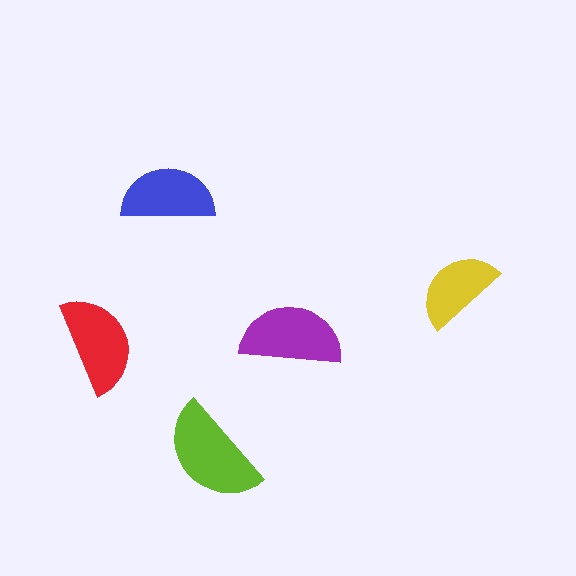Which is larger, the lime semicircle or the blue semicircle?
The lime one.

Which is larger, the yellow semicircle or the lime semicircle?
The lime one.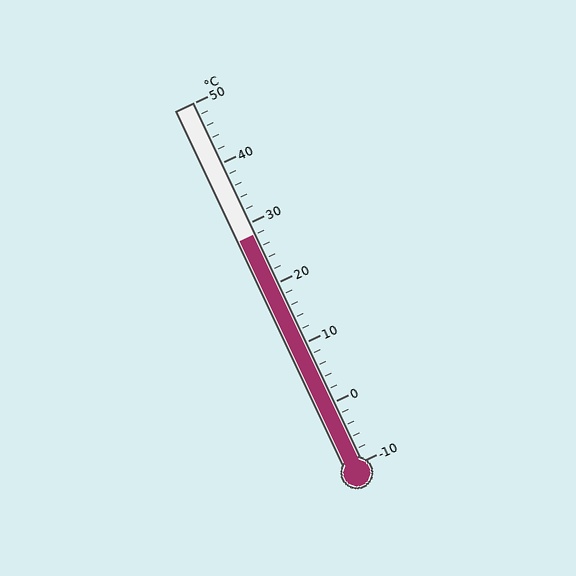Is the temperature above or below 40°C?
The temperature is below 40°C.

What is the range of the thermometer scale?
The thermometer scale ranges from -10°C to 50°C.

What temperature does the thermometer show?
The thermometer shows approximately 28°C.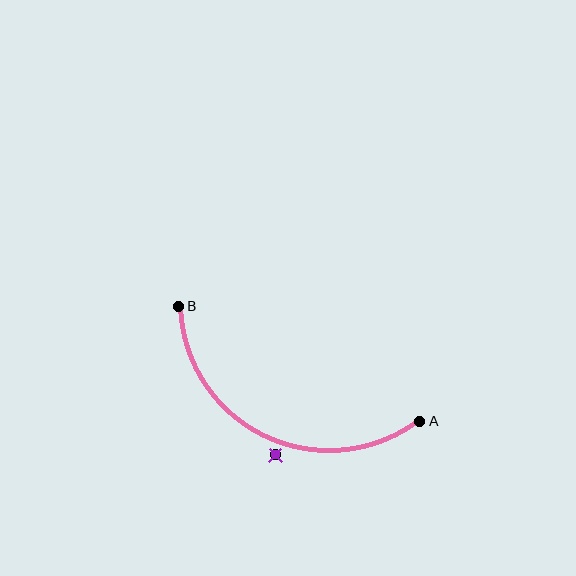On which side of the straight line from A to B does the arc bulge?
The arc bulges below the straight line connecting A and B.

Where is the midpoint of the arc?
The arc midpoint is the point on the curve farthest from the straight line joining A and B. It sits below that line.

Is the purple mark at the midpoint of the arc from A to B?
No — the purple mark does not lie on the arc at all. It sits slightly outside the curve.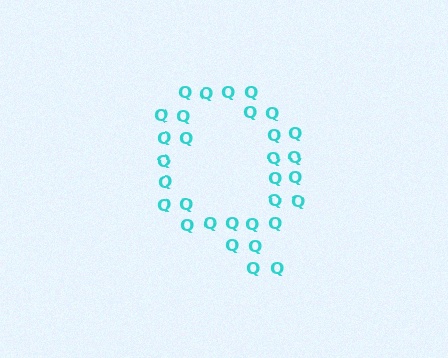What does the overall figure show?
The overall figure shows the letter Q.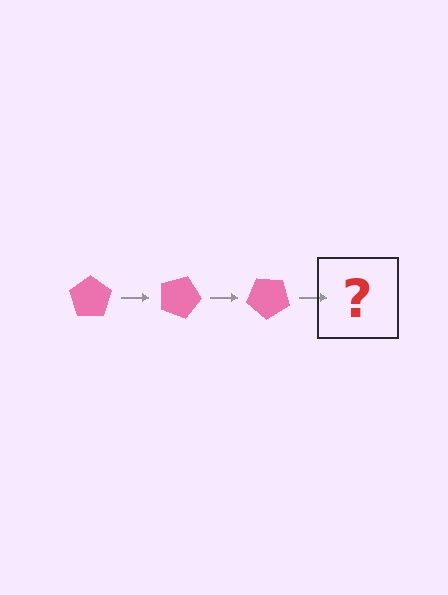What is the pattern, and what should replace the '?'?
The pattern is that the pentagon rotates 20 degrees each step. The '?' should be a pink pentagon rotated 60 degrees.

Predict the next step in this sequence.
The next step is a pink pentagon rotated 60 degrees.